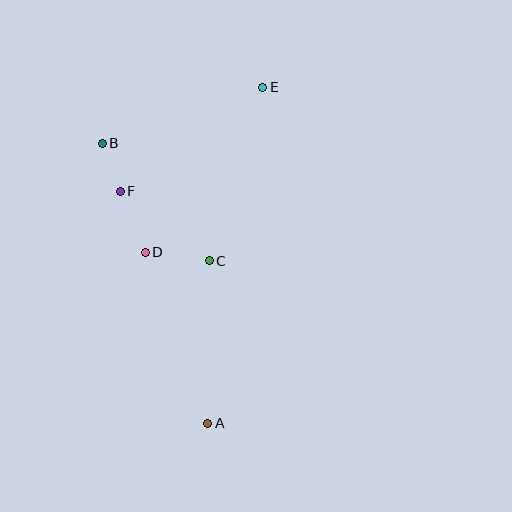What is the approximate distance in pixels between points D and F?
The distance between D and F is approximately 66 pixels.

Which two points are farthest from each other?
Points A and E are farthest from each other.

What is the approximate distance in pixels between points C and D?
The distance between C and D is approximately 65 pixels.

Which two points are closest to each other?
Points B and F are closest to each other.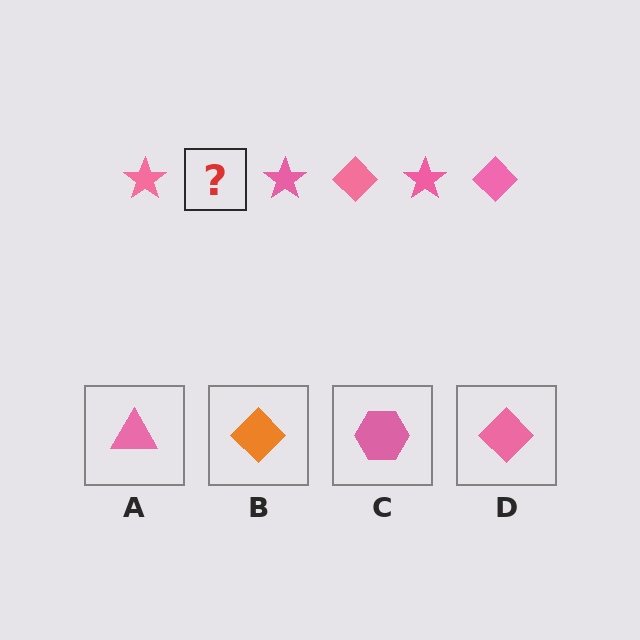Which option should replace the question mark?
Option D.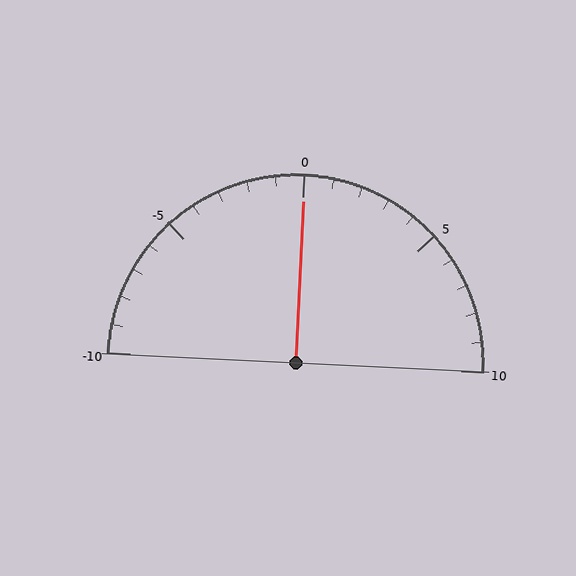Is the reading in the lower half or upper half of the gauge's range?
The reading is in the upper half of the range (-10 to 10).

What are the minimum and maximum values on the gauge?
The gauge ranges from -10 to 10.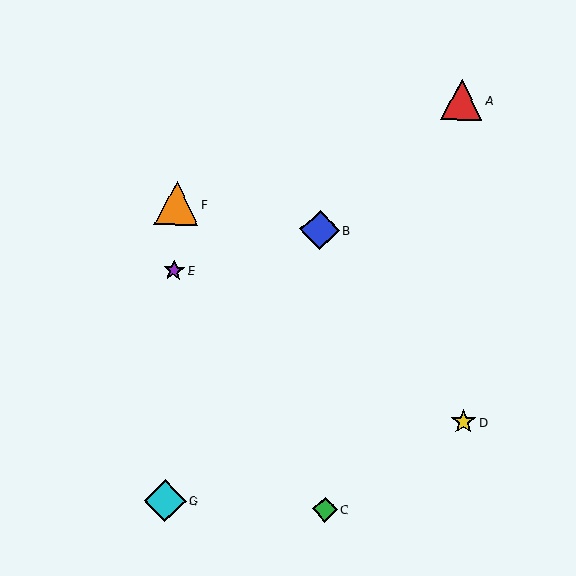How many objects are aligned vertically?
3 objects (E, F, G) are aligned vertically.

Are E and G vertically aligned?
Yes, both are at x≈174.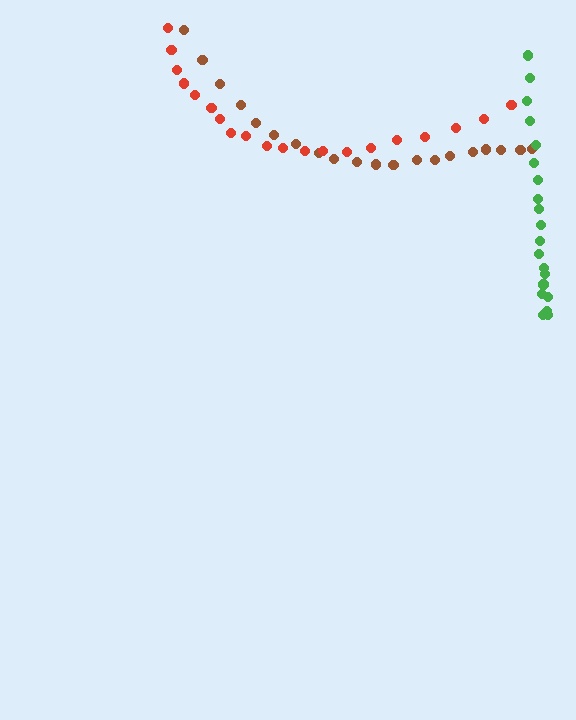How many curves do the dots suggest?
There are 3 distinct paths.